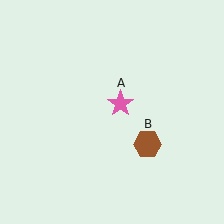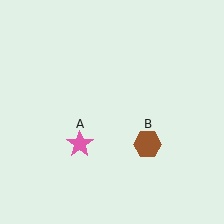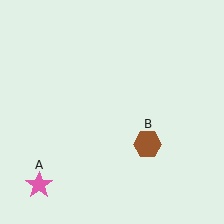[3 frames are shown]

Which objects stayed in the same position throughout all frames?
Brown hexagon (object B) remained stationary.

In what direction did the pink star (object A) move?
The pink star (object A) moved down and to the left.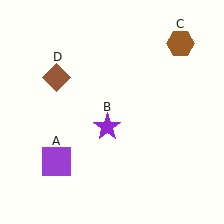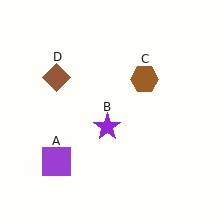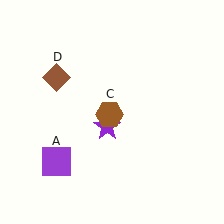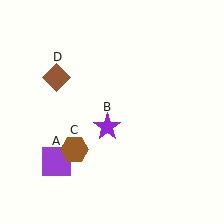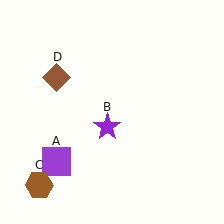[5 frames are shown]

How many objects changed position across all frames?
1 object changed position: brown hexagon (object C).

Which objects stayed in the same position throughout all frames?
Purple square (object A) and purple star (object B) and brown diamond (object D) remained stationary.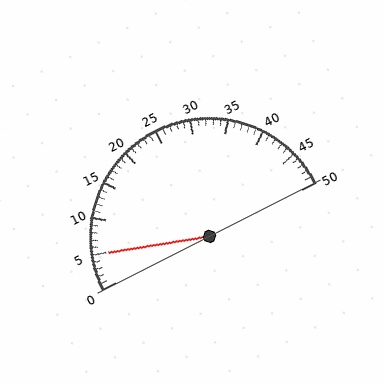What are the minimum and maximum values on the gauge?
The gauge ranges from 0 to 50.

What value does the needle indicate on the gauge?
The needle indicates approximately 5.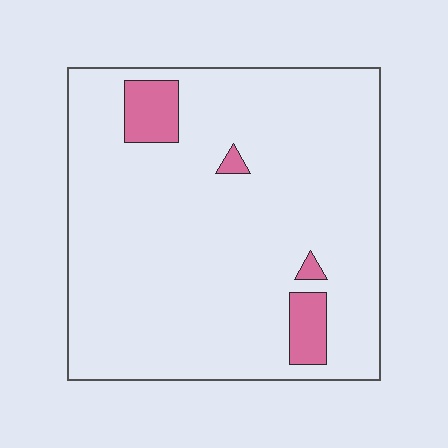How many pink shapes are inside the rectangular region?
4.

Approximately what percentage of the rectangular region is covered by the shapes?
Approximately 5%.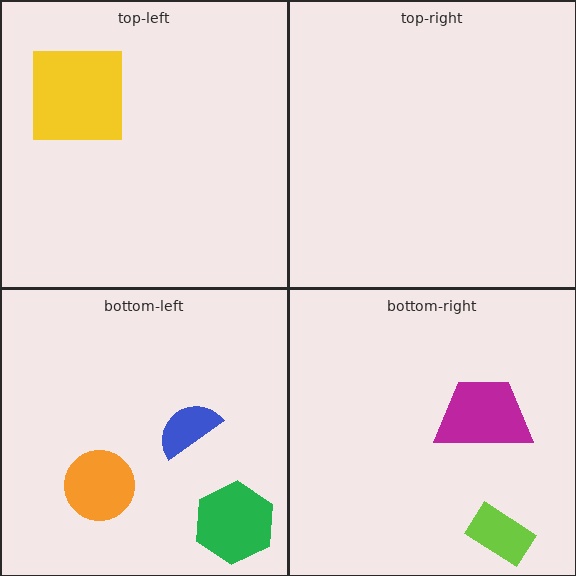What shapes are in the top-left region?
The yellow square.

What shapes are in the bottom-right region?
The lime rectangle, the magenta trapezoid.